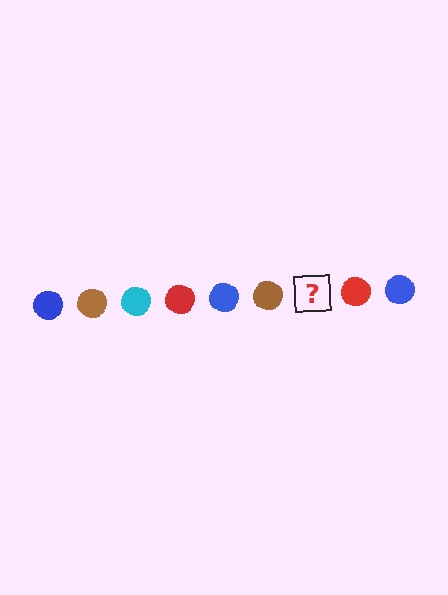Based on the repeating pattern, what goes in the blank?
The blank should be a cyan circle.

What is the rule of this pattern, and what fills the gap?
The rule is that the pattern cycles through blue, brown, cyan, red circles. The gap should be filled with a cyan circle.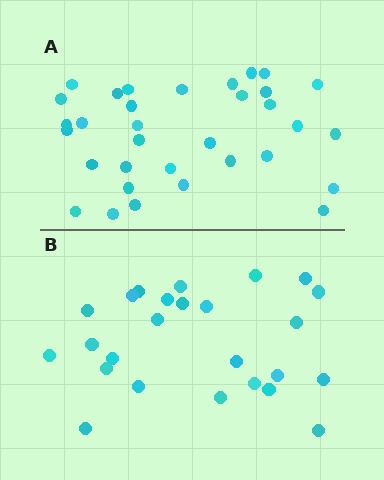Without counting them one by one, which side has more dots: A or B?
Region A (the top region) has more dots.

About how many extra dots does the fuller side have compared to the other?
Region A has roughly 8 or so more dots than region B.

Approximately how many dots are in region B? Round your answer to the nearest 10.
About 20 dots. (The exact count is 25, which rounds to 20.)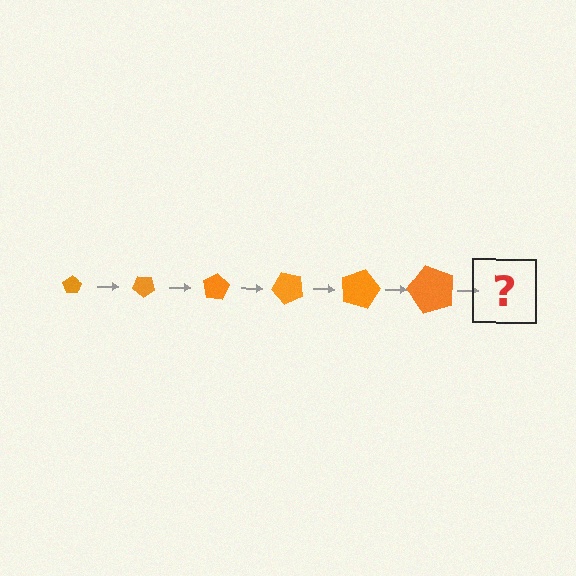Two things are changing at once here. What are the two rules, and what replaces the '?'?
The two rules are that the pentagon grows larger each step and it rotates 40 degrees each step. The '?' should be a pentagon, larger than the previous one and rotated 240 degrees from the start.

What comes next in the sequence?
The next element should be a pentagon, larger than the previous one and rotated 240 degrees from the start.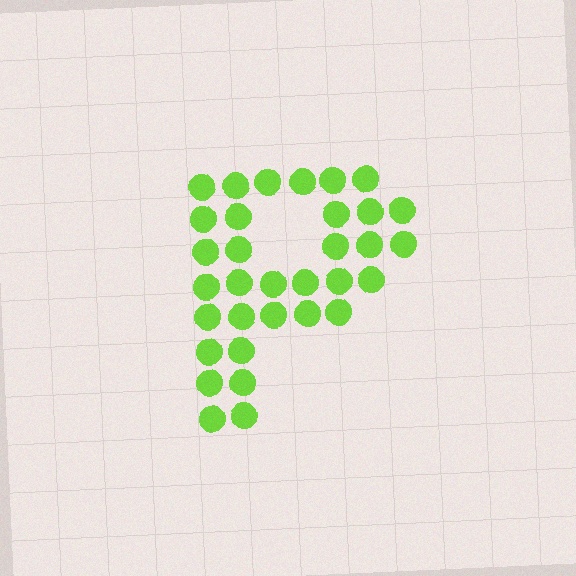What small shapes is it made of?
It is made of small circles.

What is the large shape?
The large shape is the letter P.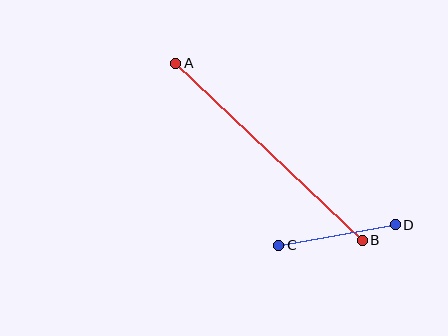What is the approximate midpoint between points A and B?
The midpoint is at approximately (269, 152) pixels.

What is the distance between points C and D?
The distance is approximately 119 pixels.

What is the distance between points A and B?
The distance is approximately 257 pixels.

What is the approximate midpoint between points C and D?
The midpoint is at approximately (337, 235) pixels.